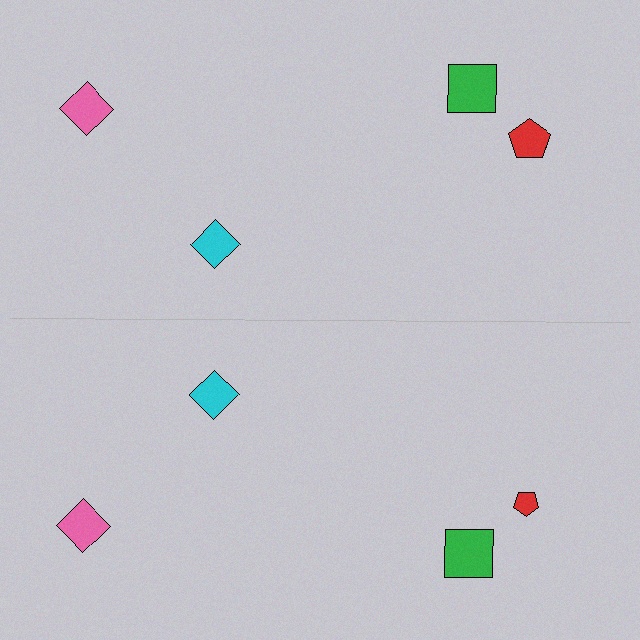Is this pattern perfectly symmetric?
No, the pattern is not perfectly symmetric. The red pentagon on the bottom side has a different size than its mirror counterpart.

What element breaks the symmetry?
The red pentagon on the bottom side has a different size than its mirror counterpart.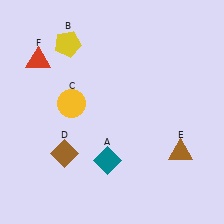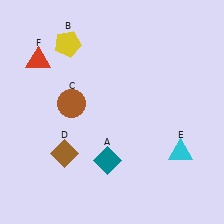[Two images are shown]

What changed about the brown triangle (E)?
In Image 1, E is brown. In Image 2, it changed to cyan.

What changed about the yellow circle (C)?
In Image 1, C is yellow. In Image 2, it changed to brown.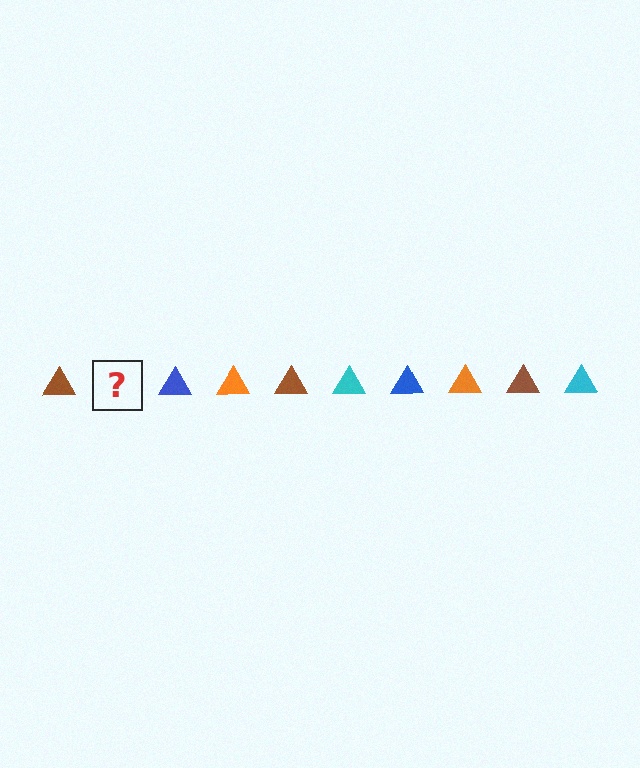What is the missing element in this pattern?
The missing element is a cyan triangle.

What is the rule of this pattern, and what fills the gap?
The rule is that the pattern cycles through brown, cyan, blue, orange triangles. The gap should be filled with a cyan triangle.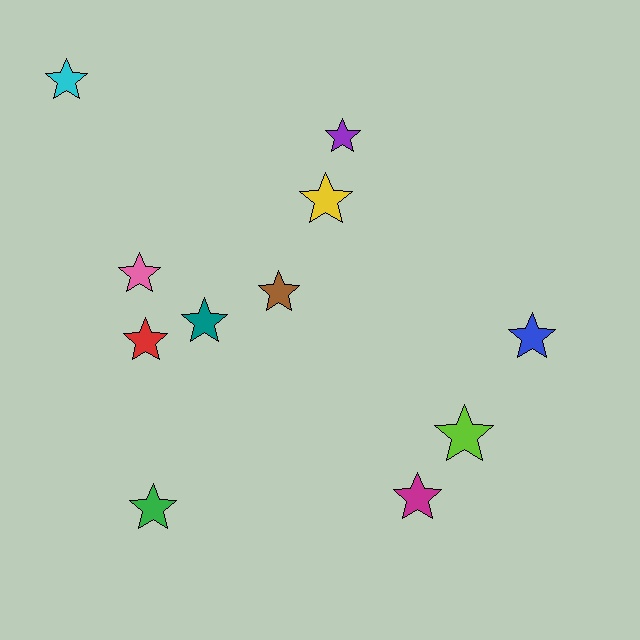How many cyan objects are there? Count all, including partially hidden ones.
There is 1 cyan object.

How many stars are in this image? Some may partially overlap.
There are 11 stars.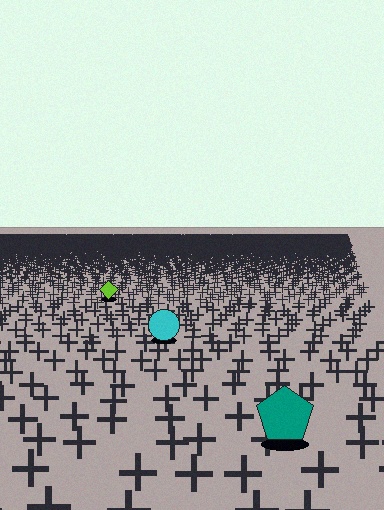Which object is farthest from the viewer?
The lime diamond is farthest from the viewer. It appears smaller and the ground texture around it is denser.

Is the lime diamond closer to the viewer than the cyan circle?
No. The cyan circle is closer — you can tell from the texture gradient: the ground texture is coarser near it.